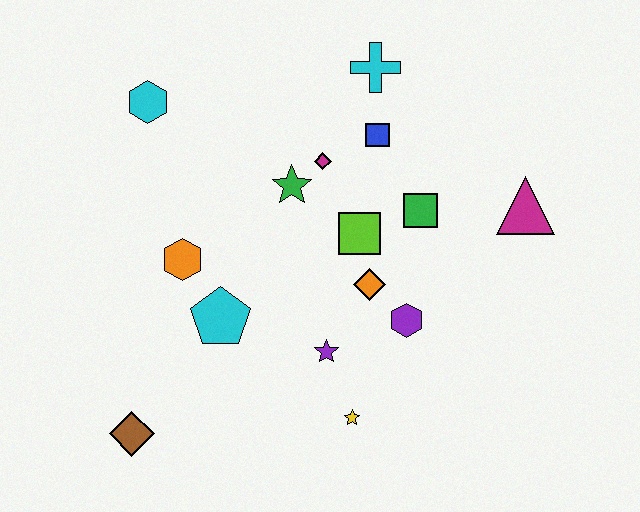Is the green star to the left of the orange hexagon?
No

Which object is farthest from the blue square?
The brown diamond is farthest from the blue square.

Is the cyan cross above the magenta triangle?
Yes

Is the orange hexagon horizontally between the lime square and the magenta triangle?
No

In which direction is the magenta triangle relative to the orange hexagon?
The magenta triangle is to the right of the orange hexagon.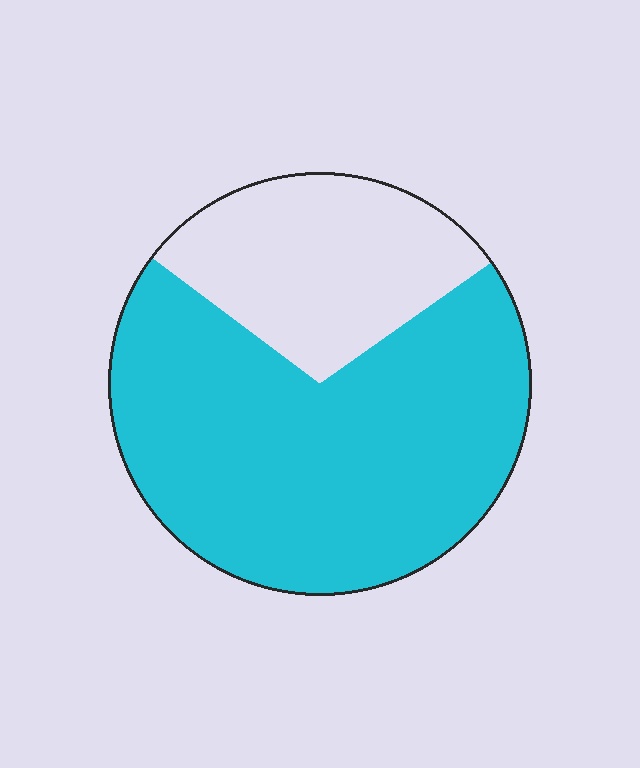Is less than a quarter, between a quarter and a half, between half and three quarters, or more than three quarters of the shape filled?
Between half and three quarters.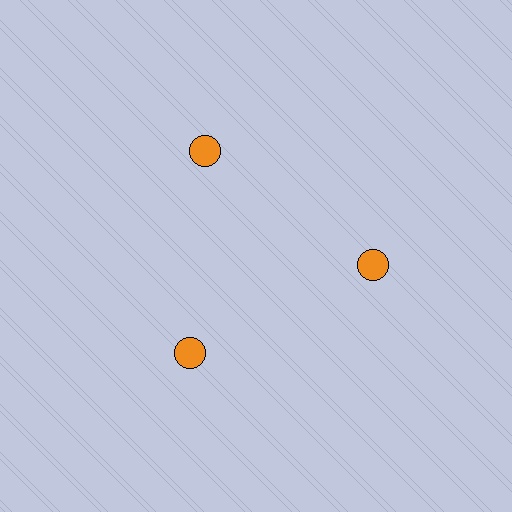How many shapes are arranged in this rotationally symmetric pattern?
There are 3 shapes, arranged in 3 groups of 1.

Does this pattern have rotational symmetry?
Yes, this pattern has 3-fold rotational symmetry. It looks the same after rotating 120 degrees around the center.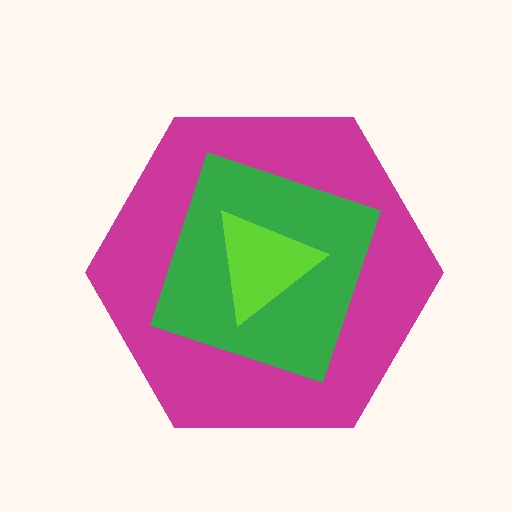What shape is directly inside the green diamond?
The lime triangle.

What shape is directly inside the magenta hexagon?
The green diamond.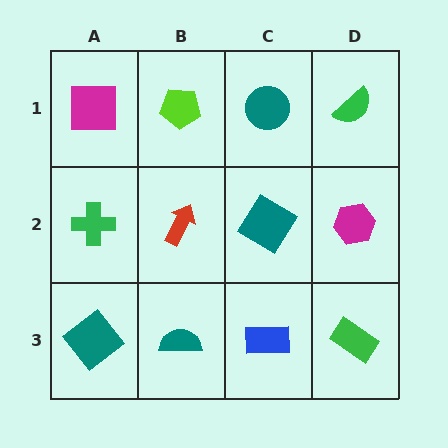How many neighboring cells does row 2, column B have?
4.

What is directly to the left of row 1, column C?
A lime pentagon.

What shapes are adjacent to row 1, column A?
A green cross (row 2, column A), a lime pentagon (row 1, column B).